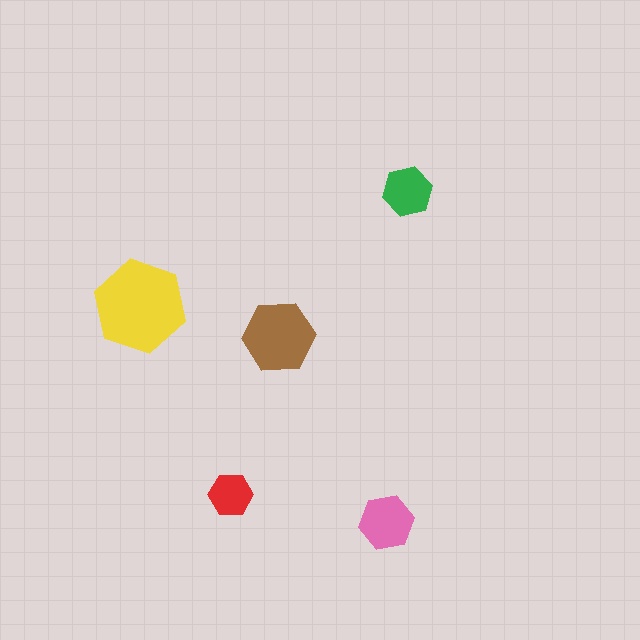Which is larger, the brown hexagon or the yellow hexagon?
The yellow one.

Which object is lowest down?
The pink hexagon is bottommost.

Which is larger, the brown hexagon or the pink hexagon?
The brown one.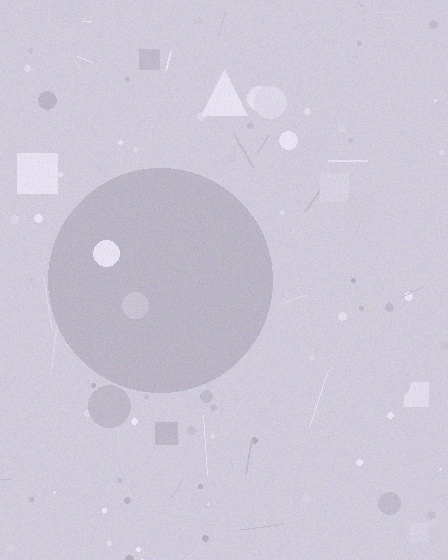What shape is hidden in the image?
A circle is hidden in the image.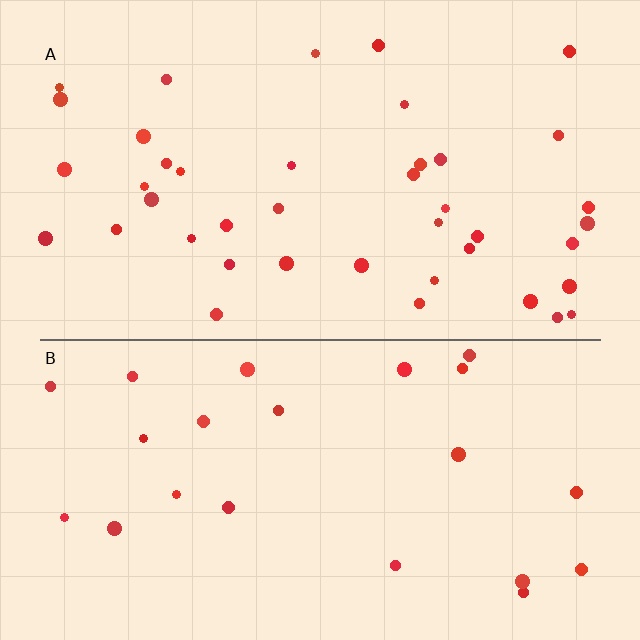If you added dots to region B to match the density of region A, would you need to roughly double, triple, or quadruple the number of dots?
Approximately double.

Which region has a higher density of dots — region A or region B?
A (the top).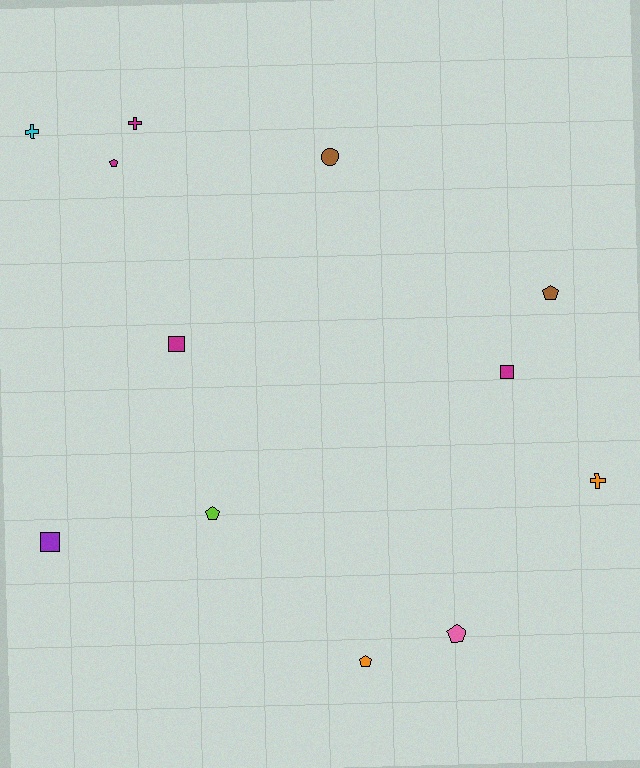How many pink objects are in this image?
There is 1 pink object.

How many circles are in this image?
There is 1 circle.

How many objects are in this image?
There are 12 objects.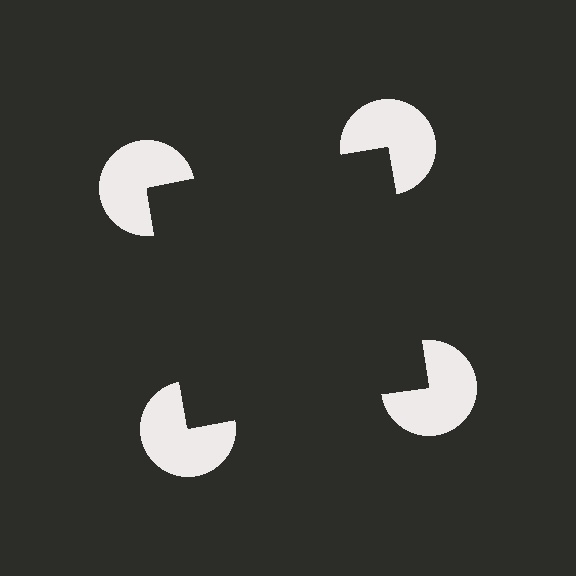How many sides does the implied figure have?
4 sides.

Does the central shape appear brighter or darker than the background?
It typically appears slightly darker than the background, even though no actual brightness change is drawn.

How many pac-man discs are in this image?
There are 4 — one at each vertex of the illusory square.